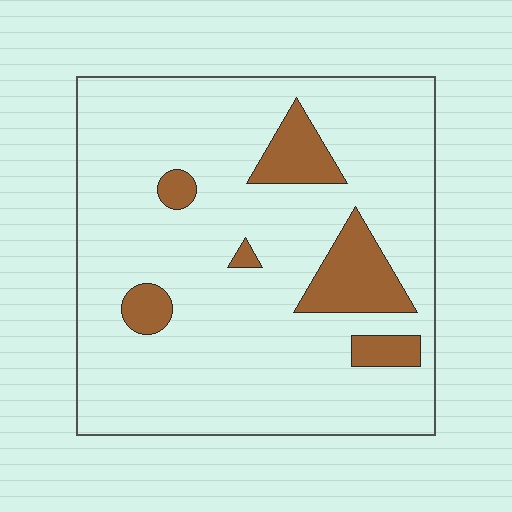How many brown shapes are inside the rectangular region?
6.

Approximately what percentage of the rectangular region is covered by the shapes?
Approximately 15%.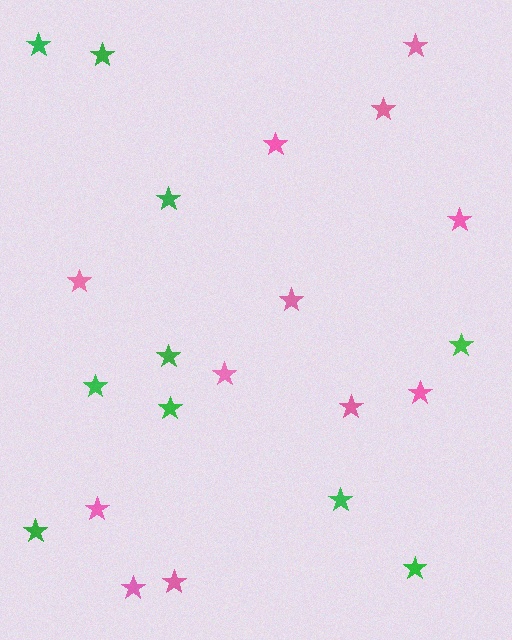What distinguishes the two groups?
There are 2 groups: one group of pink stars (12) and one group of green stars (10).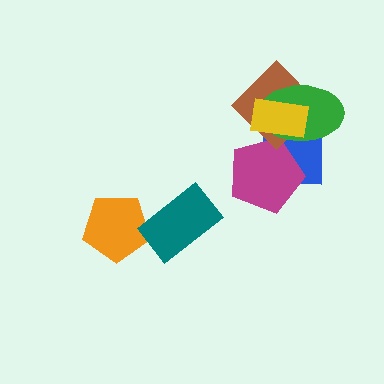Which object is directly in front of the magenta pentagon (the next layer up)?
The brown diamond is directly in front of the magenta pentagon.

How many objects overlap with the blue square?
4 objects overlap with the blue square.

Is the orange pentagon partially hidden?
Yes, it is partially covered by another shape.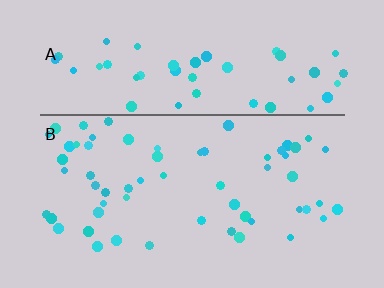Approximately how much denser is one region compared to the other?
Approximately 1.0× — region A over region B.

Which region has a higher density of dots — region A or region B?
A (the top).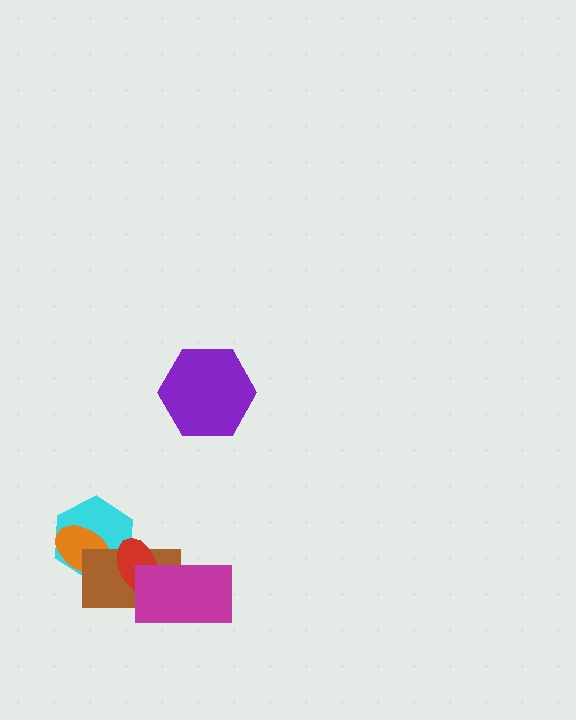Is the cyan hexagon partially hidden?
Yes, it is partially covered by another shape.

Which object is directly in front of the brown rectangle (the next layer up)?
The red ellipse is directly in front of the brown rectangle.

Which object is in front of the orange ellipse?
The brown rectangle is in front of the orange ellipse.